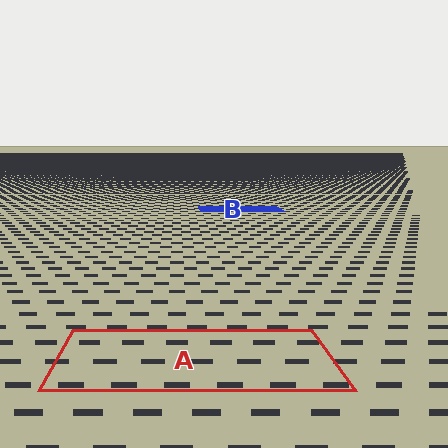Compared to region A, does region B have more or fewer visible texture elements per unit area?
Region B has more texture elements per unit area — they are packed more densely because it is farther away.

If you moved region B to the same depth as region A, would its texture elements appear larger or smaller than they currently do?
They would appear larger. At a closer depth, the same texture elements are projected at a bigger on-screen size.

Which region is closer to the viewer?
Region A is closer. The texture elements there are larger and more spread out.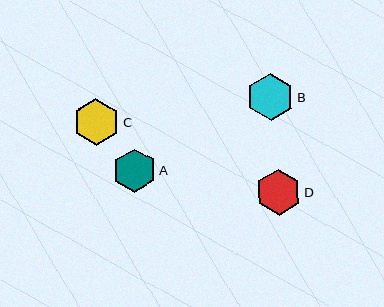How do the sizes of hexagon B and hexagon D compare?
Hexagon B and hexagon D are approximately the same size.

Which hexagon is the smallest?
Hexagon A is the smallest with a size of approximately 43 pixels.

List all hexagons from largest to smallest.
From largest to smallest: B, C, D, A.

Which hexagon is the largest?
Hexagon B is the largest with a size of approximately 47 pixels.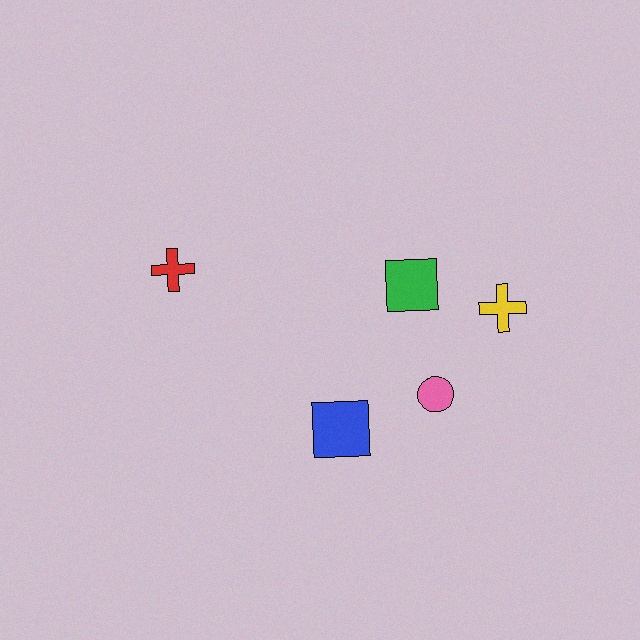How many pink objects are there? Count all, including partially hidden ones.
There is 1 pink object.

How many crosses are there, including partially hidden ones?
There are 2 crosses.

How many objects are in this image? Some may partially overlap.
There are 5 objects.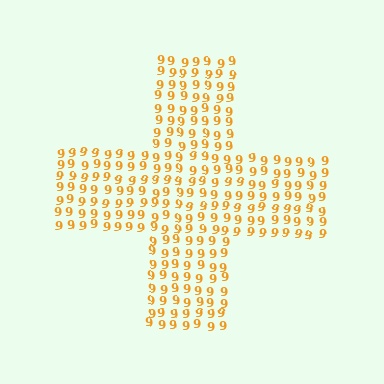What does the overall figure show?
The overall figure shows a cross.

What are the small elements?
The small elements are digit 9's.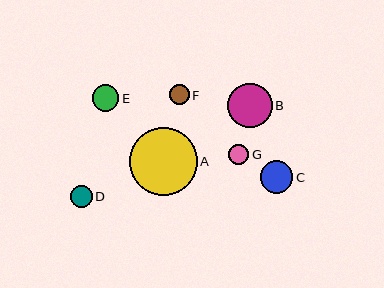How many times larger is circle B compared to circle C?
Circle B is approximately 1.4 times the size of circle C.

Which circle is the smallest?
Circle F is the smallest with a size of approximately 20 pixels.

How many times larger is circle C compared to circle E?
Circle C is approximately 1.2 times the size of circle E.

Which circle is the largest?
Circle A is the largest with a size of approximately 68 pixels.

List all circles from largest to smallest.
From largest to smallest: A, B, C, E, D, G, F.